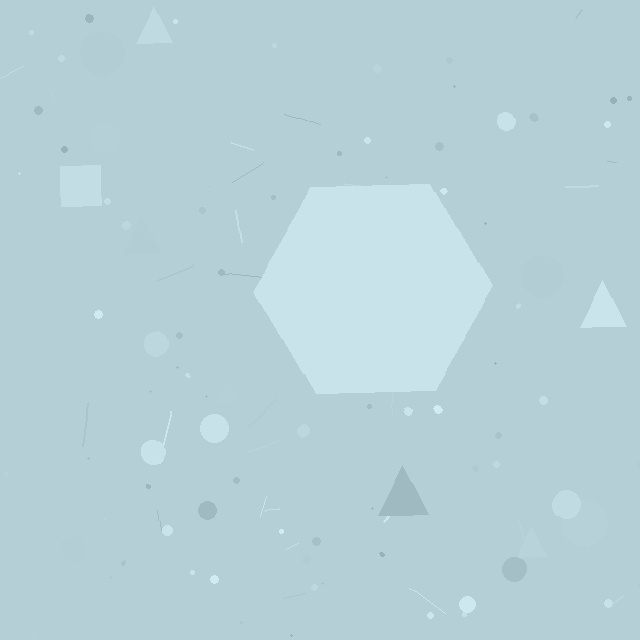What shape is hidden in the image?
A hexagon is hidden in the image.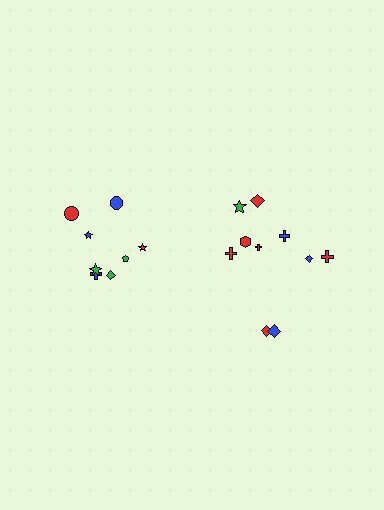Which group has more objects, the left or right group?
The right group.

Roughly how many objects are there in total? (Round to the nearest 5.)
Roughly 20 objects in total.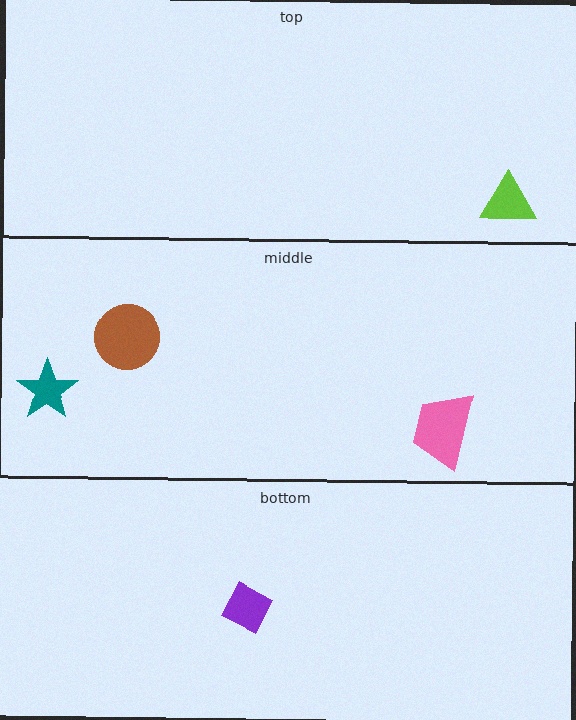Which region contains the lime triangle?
The top region.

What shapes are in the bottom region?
The purple diamond.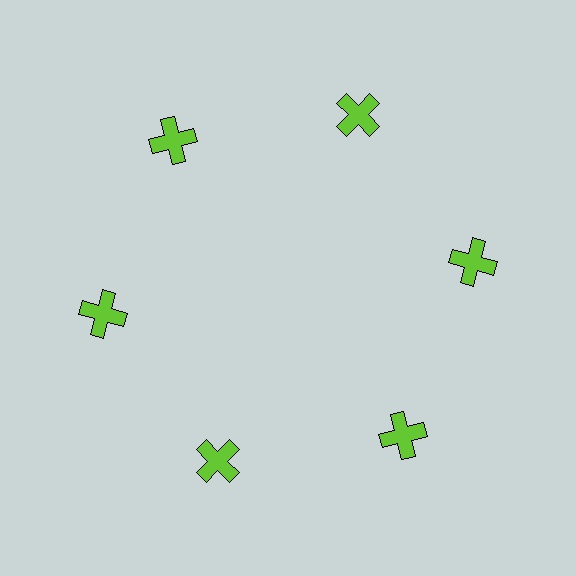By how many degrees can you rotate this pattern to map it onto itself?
The pattern maps onto itself every 60 degrees of rotation.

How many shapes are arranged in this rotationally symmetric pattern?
There are 6 shapes, arranged in 6 groups of 1.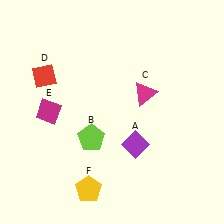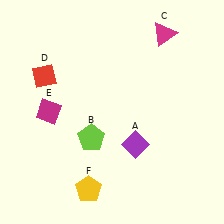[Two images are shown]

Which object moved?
The magenta triangle (C) moved up.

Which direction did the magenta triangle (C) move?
The magenta triangle (C) moved up.